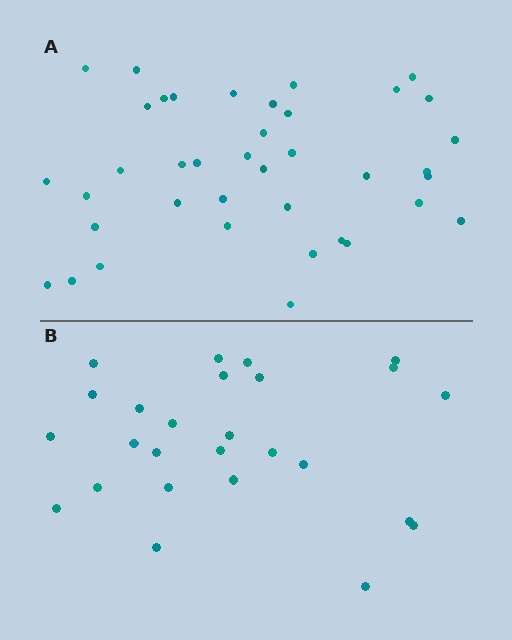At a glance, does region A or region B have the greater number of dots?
Region A (the top region) has more dots.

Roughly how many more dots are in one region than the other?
Region A has approximately 15 more dots than region B.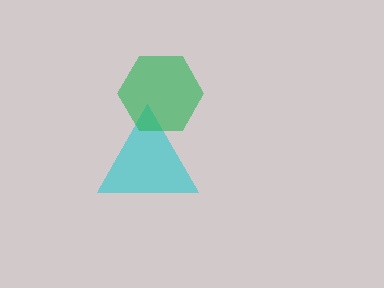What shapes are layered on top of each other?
The layered shapes are: a cyan triangle, a green hexagon.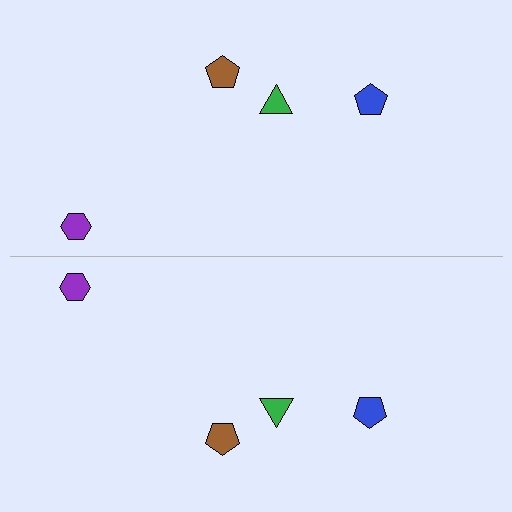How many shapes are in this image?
There are 8 shapes in this image.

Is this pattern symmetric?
Yes, this pattern has bilateral (reflection) symmetry.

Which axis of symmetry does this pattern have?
The pattern has a horizontal axis of symmetry running through the center of the image.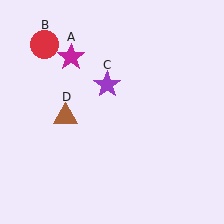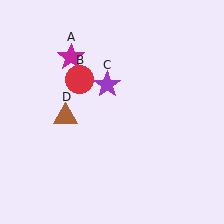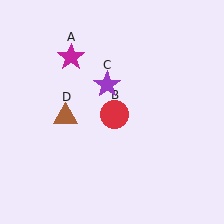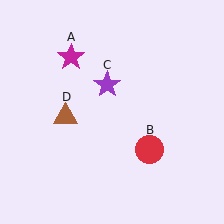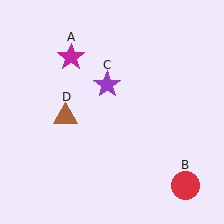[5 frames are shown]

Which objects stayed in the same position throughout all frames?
Magenta star (object A) and purple star (object C) and brown triangle (object D) remained stationary.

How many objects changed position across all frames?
1 object changed position: red circle (object B).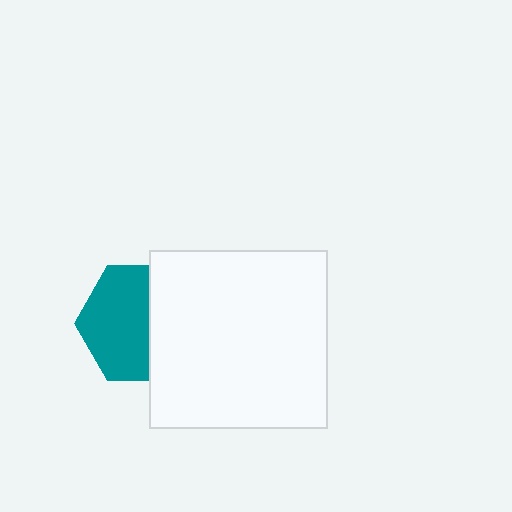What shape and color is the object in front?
The object in front is a white square.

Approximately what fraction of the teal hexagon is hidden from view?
Roughly 41% of the teal hexagon is hidden behind the white square.